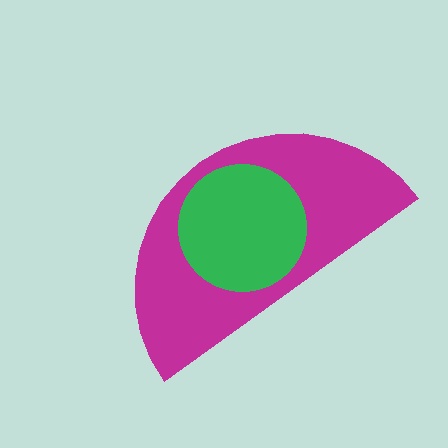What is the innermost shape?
The green circle.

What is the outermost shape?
The magenta semicircle.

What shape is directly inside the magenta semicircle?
The green circle.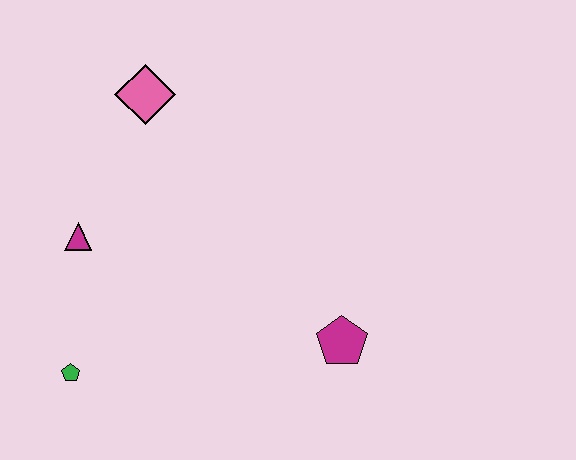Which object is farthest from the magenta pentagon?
The pink diamond is farthest from the magenta pentagon.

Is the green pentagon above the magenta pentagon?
No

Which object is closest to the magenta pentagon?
The green pentagon is closest to the magenta pentagon.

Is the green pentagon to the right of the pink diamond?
No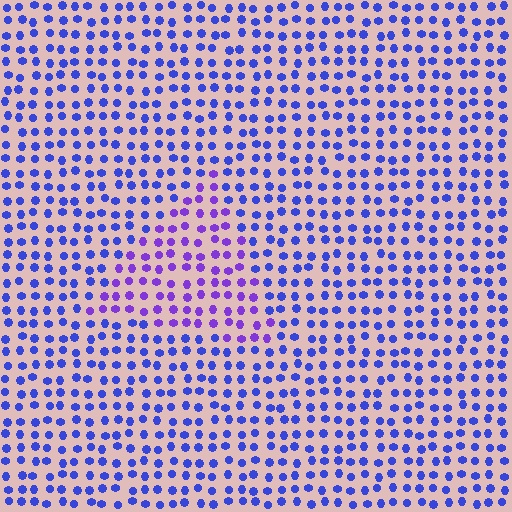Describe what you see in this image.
The image is filled with small blue elements in a uniform arrangement. A triangle-shaped region is visible where the elements are tinted to a slightly different hue, forming a subtle color boundary.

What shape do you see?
I see a triangle.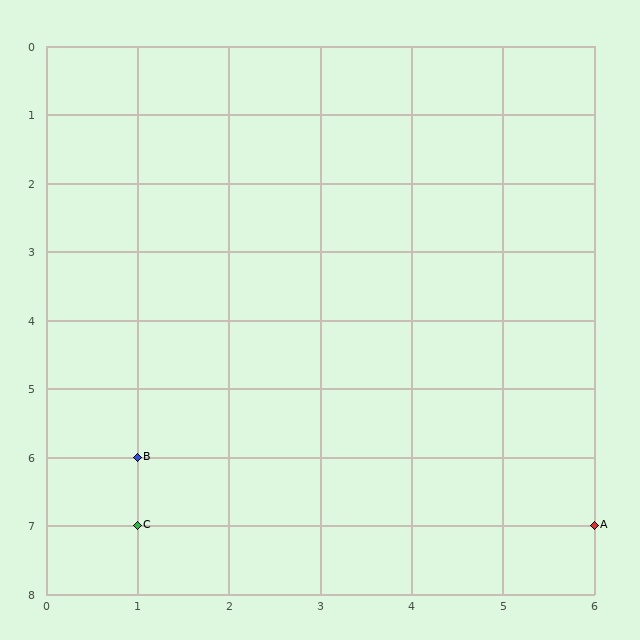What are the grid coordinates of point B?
Point B is at grid coordinates (1, 6).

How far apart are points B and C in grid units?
Points B and C are 1 row apart.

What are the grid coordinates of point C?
Point C is at grid coordinates (1, 7).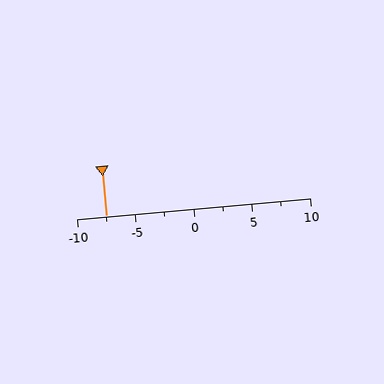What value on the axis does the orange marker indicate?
The marker indicates approximately -7.5.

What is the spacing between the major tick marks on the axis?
The major ticks are spaced 5 apart.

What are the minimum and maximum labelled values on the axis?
The axis runs from -10 to 10.